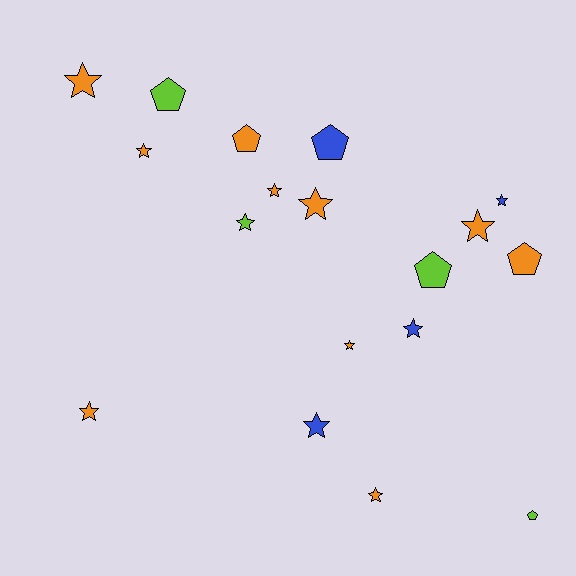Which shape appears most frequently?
Star, with 12 objects.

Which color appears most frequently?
Orange, with 10 objects.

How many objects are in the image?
There are 18 objects.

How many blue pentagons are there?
There is 1 blue pentagon.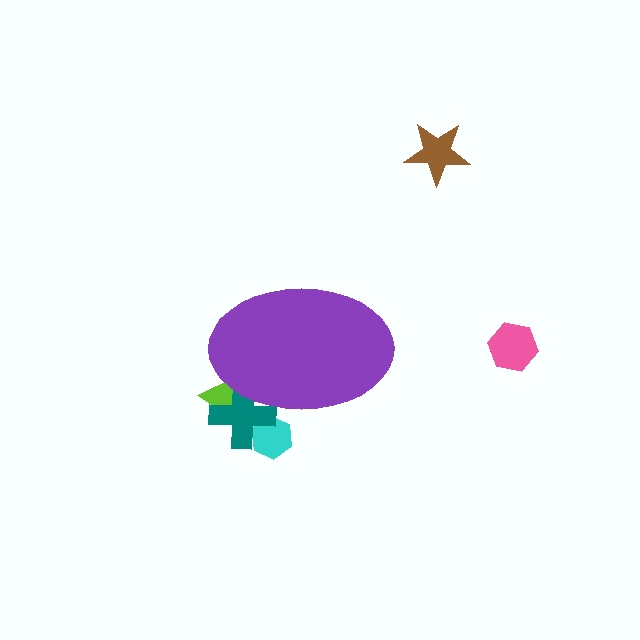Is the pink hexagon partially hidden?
No, the pink hexagon is fully visible.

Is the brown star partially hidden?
No, the brown star is fully visible.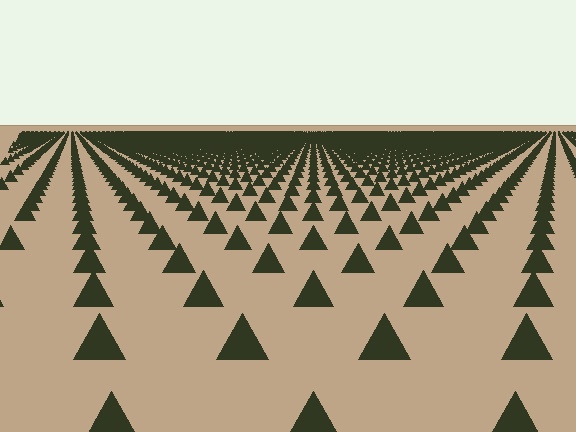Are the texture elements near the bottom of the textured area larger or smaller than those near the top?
Larger. Near the bottom, elements are closer to the viewer and appear at a bigger on-screen size.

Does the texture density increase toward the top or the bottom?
Density increases toward the top.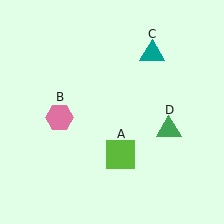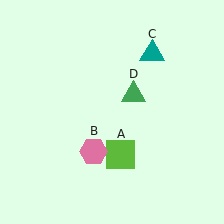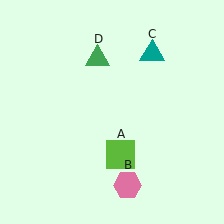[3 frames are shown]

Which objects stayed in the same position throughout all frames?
Lime square (object A) and teal triangle (object C) remained stationary.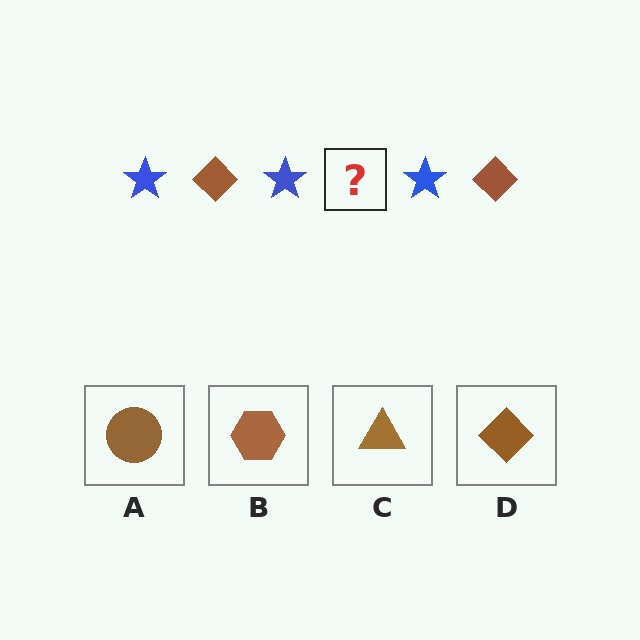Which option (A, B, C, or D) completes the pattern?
D.